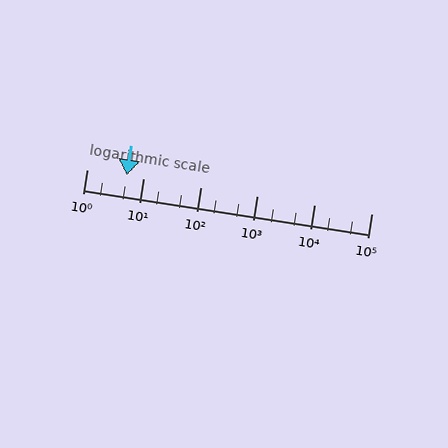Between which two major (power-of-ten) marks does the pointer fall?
The pointer is between 1 and 10.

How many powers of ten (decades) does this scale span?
The scale spans 5 decades, from 1 to 100000.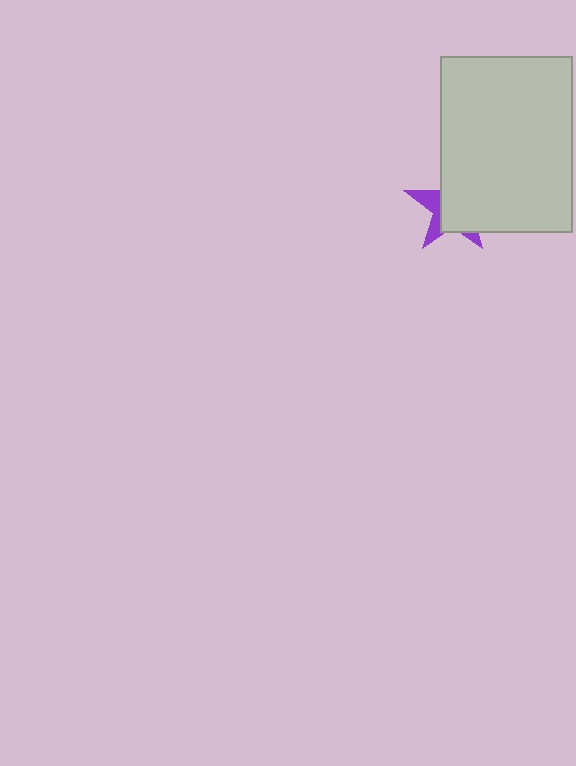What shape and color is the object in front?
The object in front is a light gray rectangle.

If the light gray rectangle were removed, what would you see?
You would see the complete purple star.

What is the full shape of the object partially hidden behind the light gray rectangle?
The partially hidden object is a purple star.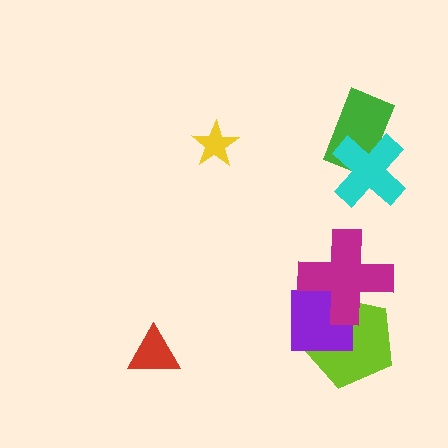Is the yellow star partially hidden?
No, no other shape covers it.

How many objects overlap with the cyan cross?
1 object overlaps with the cyan cross.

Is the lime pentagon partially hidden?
Yes, it is partially covered by another shape.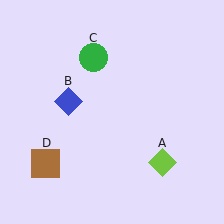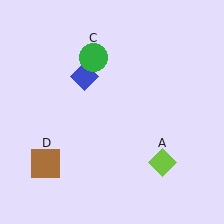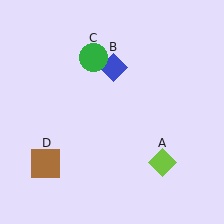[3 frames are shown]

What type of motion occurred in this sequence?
The blue diamond (object B) rotated clockwise around the center of the scene.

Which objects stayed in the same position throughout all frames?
Lime diamond (object A) and green circle (object C) and brown square (object D) remained stationary.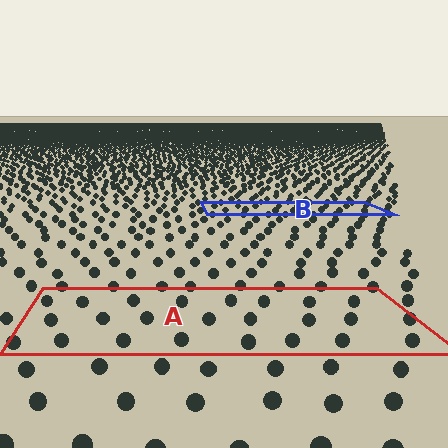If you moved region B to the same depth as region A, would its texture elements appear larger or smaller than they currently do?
They would appear larger. At a closer depth, the same texture elements are projected at a bigger on-screen size.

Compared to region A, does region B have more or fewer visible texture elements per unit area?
Region B has more texture elements per unit area — they are packed more densely because it is farther away.